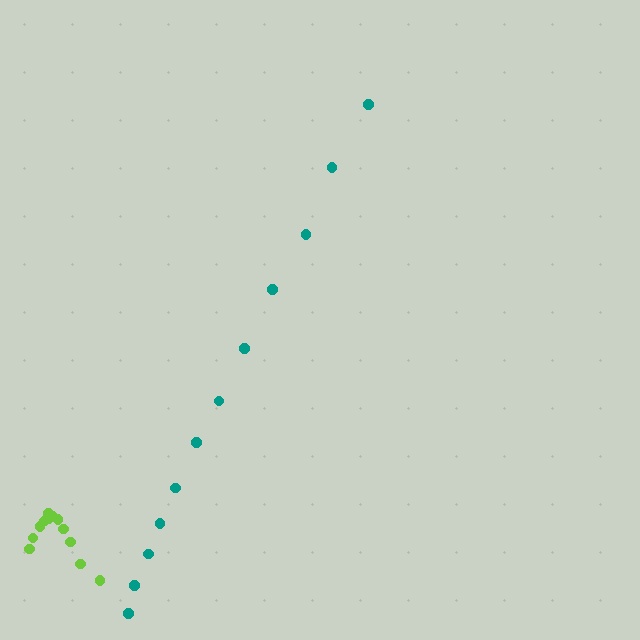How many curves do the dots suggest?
There are 2 distinct paths.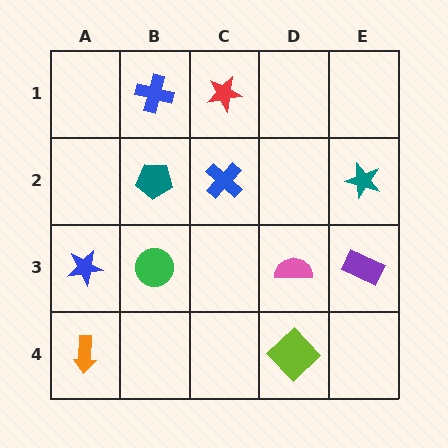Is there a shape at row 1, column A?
No, that cell is empty.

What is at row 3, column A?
A blue star.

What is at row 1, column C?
A red star.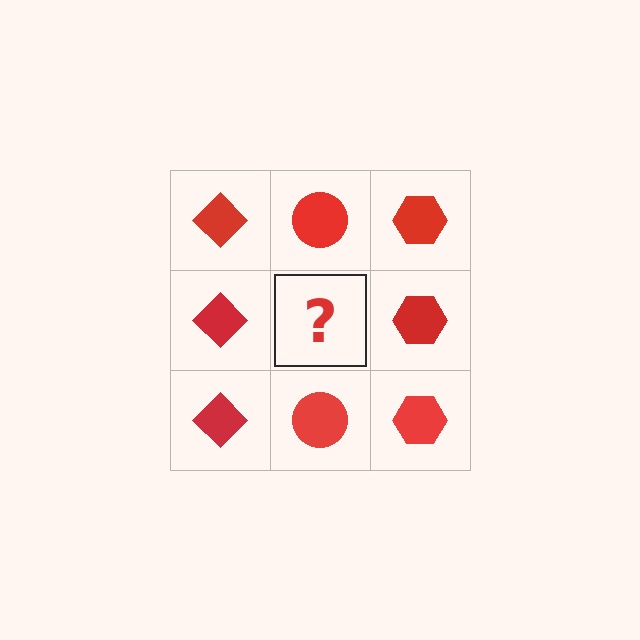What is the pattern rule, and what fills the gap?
The rule is that each column has a consistent shape. The gap should be filled with a red circle.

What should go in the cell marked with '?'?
The missing cell should contain a red circle.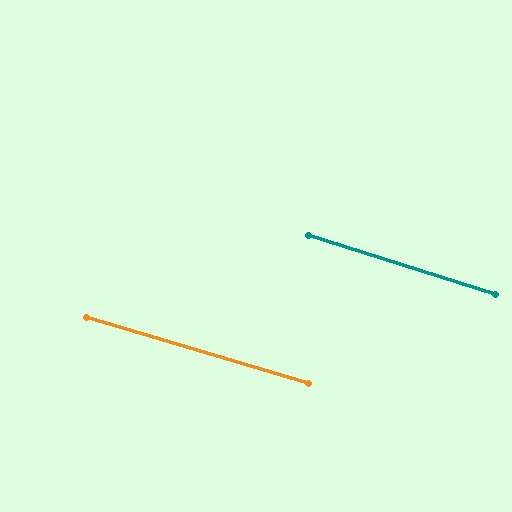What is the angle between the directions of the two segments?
Approximately 1 degree.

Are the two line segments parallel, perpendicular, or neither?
Parallel — their directions differ by only 0.8°.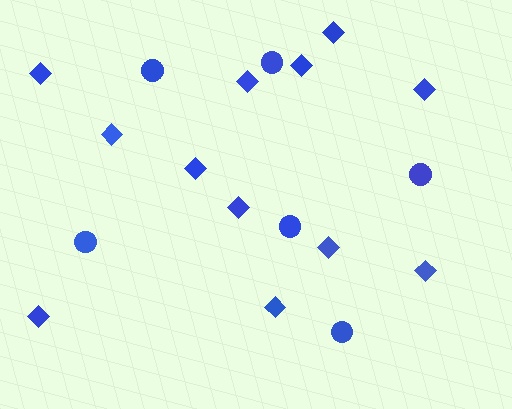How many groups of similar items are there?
There are 2 groups: one group of circles (6) and one group of diamonds (12).